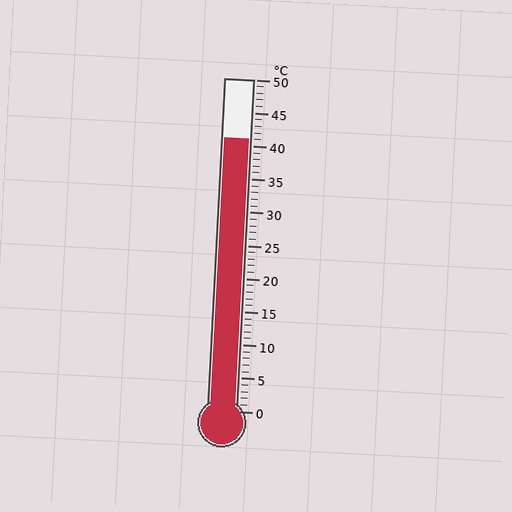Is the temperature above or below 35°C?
The temperature is above 35°C.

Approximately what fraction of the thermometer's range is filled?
The thermometer is filled to approximately 80% of its range.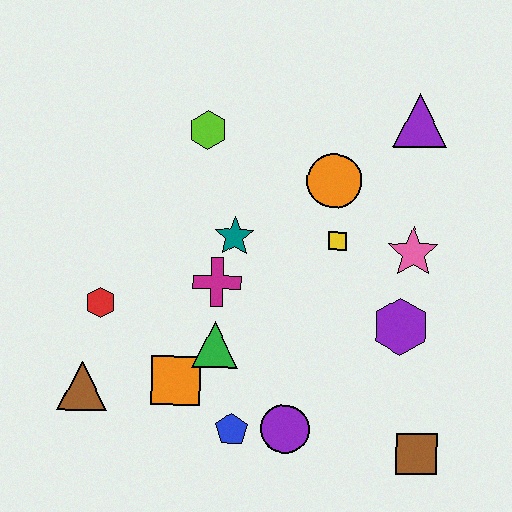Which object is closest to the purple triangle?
The orange circle is closest to the purple triangle.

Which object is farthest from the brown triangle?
The purple triangle is farthest from the brown triangle.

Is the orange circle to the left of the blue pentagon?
No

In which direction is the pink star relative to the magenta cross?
The pink star is to the right of the magenta cross.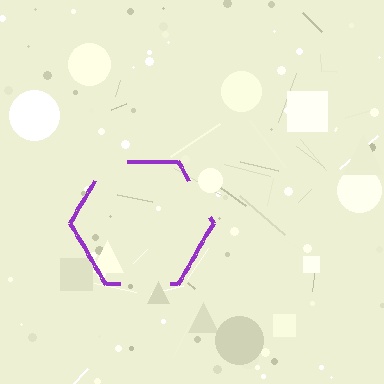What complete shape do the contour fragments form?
The contour fragments form a hexagon.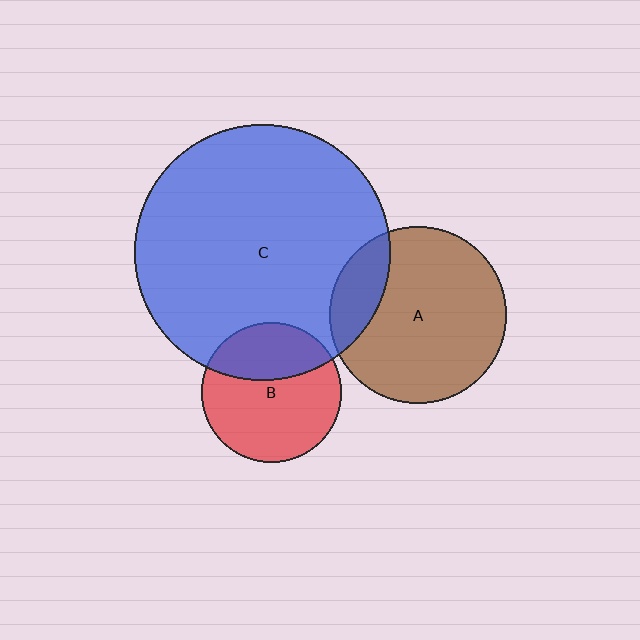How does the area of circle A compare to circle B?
Approximately 1.6 times.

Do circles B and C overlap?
Yes.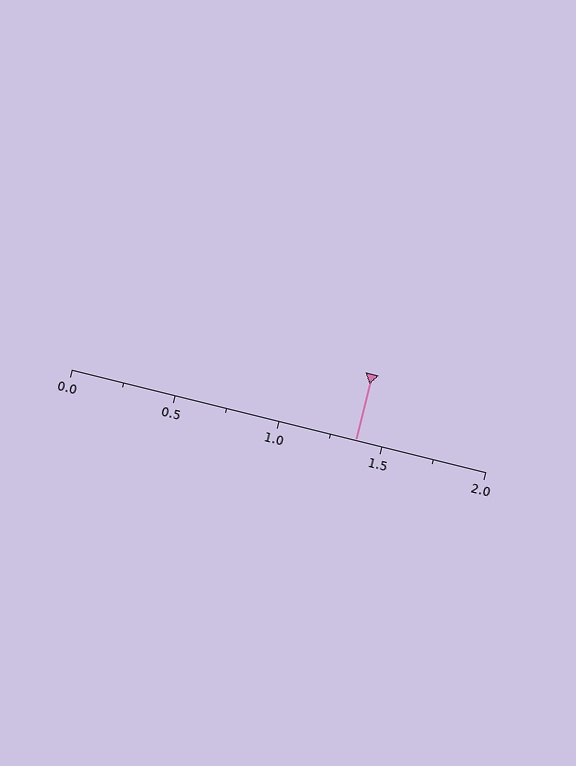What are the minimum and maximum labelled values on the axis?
The axis runs from 0.0 to 2.0.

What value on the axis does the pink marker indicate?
The marker indicates approximately 1.38.